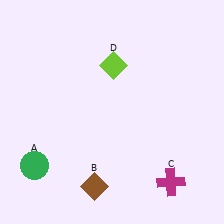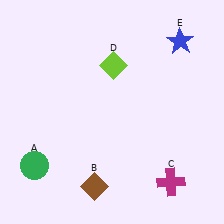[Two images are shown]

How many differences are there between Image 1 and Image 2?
There is 1 difference between the two images.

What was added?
A blue star (E) was added in Image 2.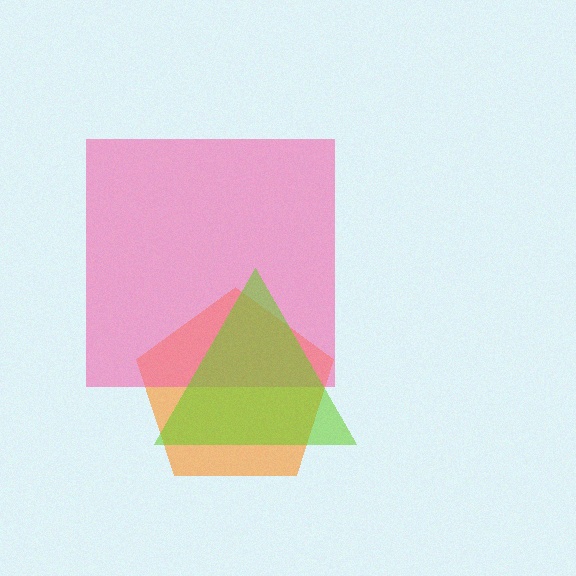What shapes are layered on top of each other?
The layered shapes are: an orange pentagon, a pink square, a lime triangle.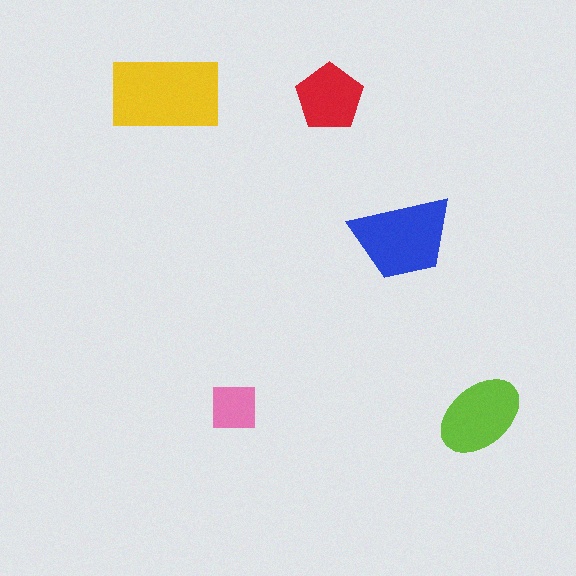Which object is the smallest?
The pink square.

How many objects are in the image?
There are 5 objects in the image.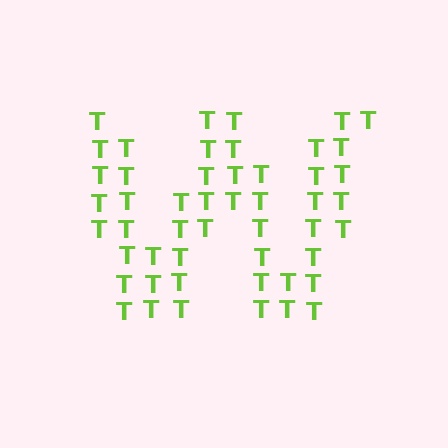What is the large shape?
The large shape is the letter W.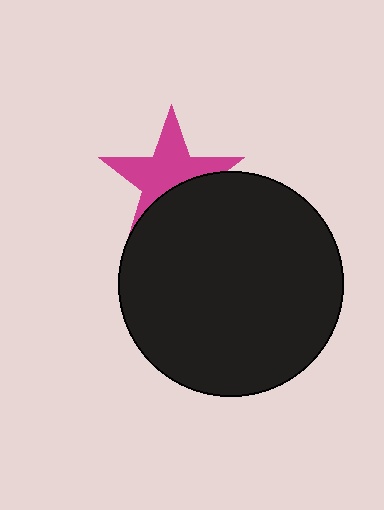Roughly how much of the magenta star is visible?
About half of it is visible (roughly 62%).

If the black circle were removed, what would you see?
You would see the complete magenta star.